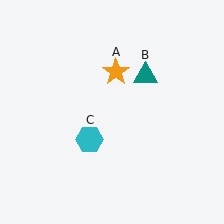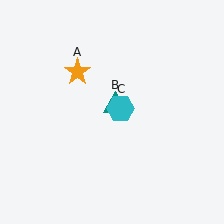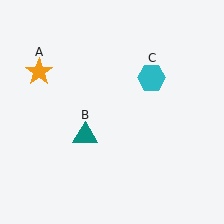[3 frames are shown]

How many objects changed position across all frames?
3 objects changed position: orange star (object A), teal triangle (object B), cyan hexagon (object C).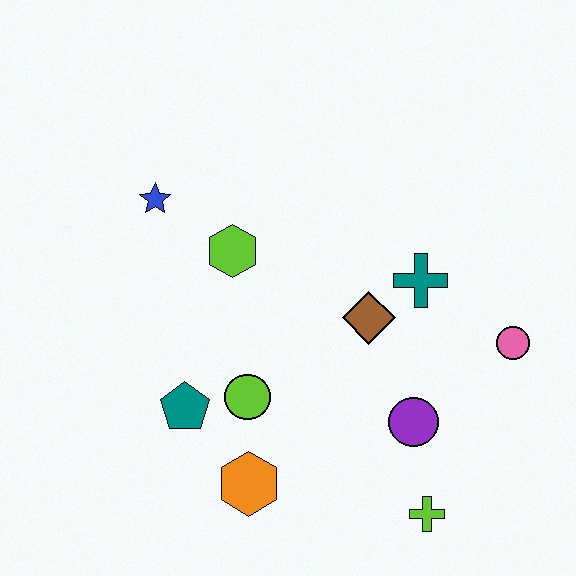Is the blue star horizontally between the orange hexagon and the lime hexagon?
No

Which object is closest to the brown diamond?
The teal cross is closest to the brown diamond.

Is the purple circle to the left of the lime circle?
No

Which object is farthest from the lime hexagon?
The lime cross is farthest from the lime hexagon.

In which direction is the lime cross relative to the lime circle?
The lime cross is to the right of the lime circle.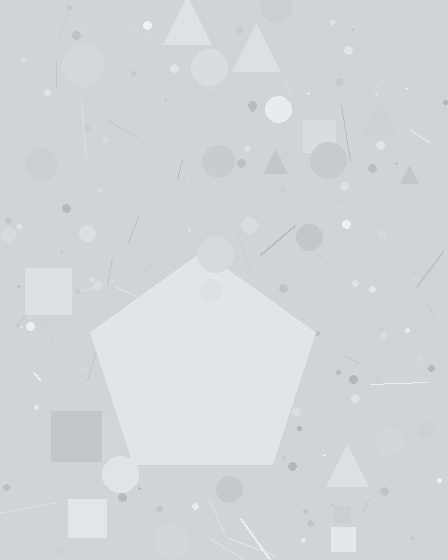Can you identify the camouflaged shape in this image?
The camouflaged shape is a pentagon.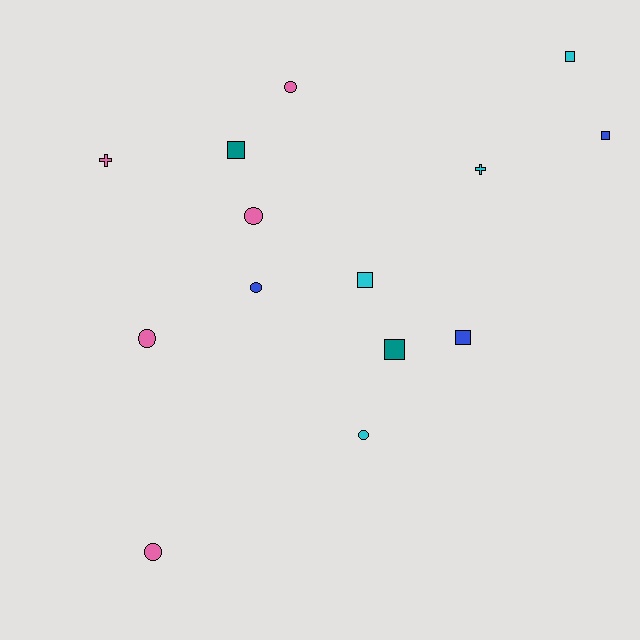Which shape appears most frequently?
Square, with 6 objects.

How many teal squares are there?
There are 2 teal squares.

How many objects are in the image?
There are 14 objects.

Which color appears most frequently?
Pink, with 5 objects.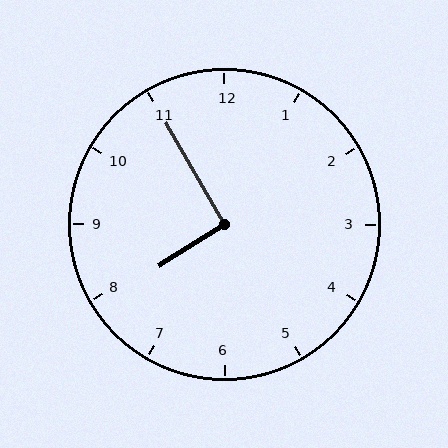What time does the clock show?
7:55.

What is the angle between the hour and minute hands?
Approximately 92 degrees.